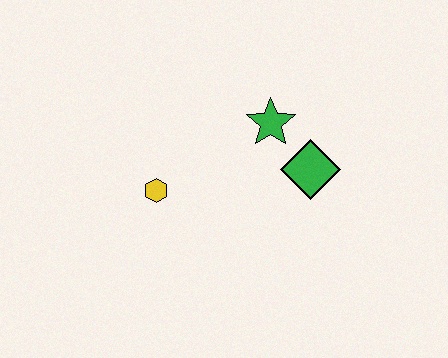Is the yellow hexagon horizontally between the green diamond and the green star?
No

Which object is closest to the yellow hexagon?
The green star is closest to the yellow hexagon.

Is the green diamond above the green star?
No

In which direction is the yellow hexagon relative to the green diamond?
The yellow hexagon is to the left of the green diamond.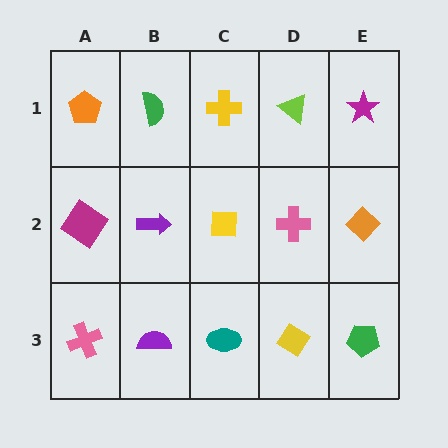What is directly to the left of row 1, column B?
An orange pentagon.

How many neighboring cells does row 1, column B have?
3.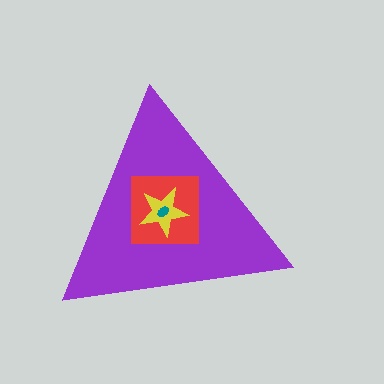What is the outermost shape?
The purple triangle.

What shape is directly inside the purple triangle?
The red square.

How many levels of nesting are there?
4.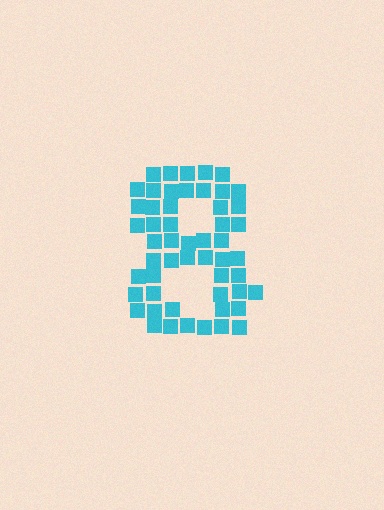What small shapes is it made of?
It is made of small squares.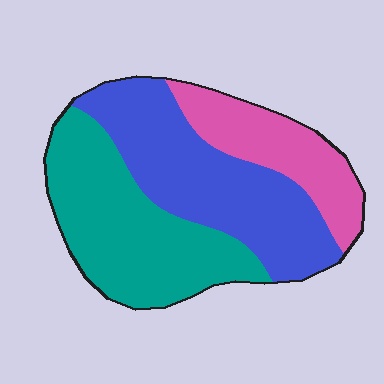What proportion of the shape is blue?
Blue covers around 40% of the shape.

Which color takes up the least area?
Pink, at roughly 20%.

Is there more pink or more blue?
Blue.